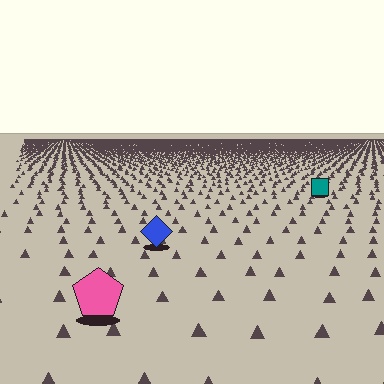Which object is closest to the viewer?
The pink pentagon is closest. The texture marks near it are larger and more spread out.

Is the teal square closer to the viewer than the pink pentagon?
No. The pink pentagon is closer — you can tell from the texture gradient: the ground texture is coarser near it.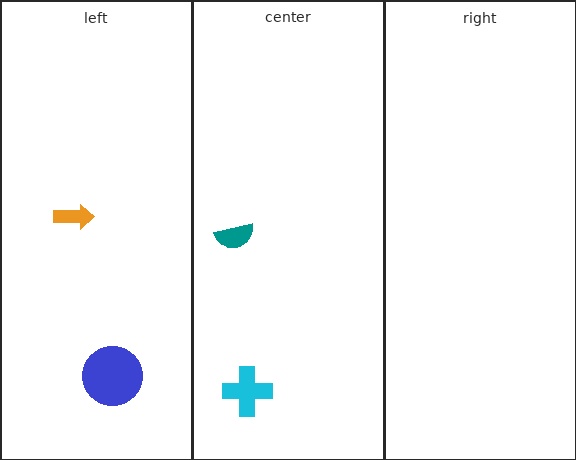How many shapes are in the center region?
2.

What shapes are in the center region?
The cyan cross, the teal semicircle.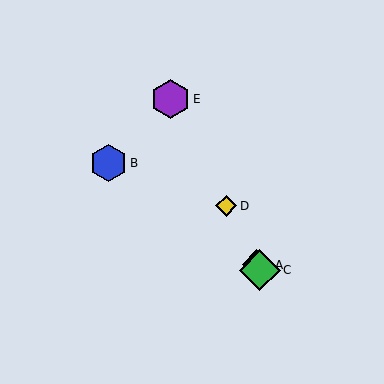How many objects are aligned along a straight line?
4 objects (A, C, D, E) are aligned along a straight line.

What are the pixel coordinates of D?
Object D is at (226, 206).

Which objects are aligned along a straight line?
Objects A, C, D, E are aligned along a straight line.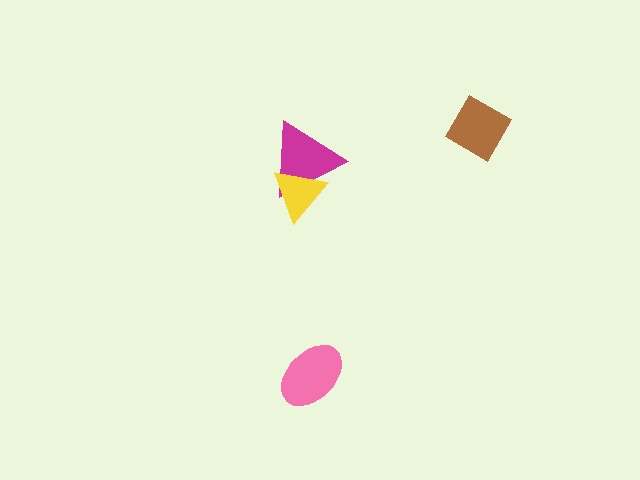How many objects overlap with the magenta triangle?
1 object overlaps with the magenta triangle.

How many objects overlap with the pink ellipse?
0 objects overlap with the pink ellipse.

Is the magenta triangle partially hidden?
Yes, it is partially covered by another shape.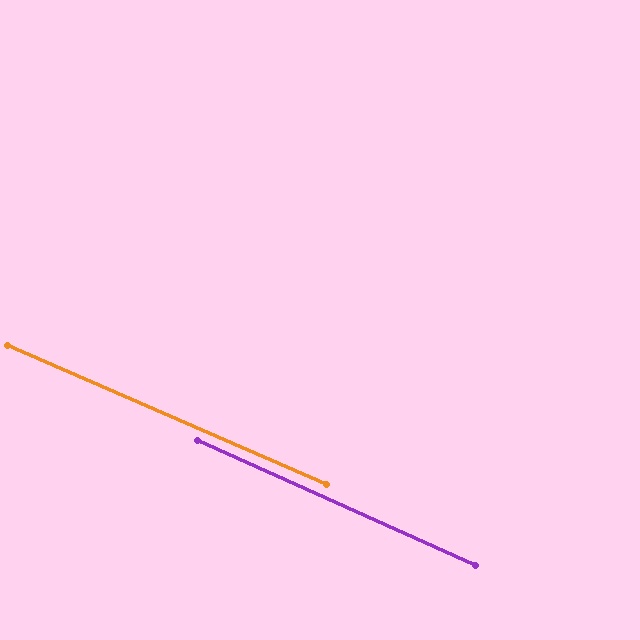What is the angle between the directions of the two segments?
Approximately 1 degree.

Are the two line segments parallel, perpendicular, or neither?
Parallel — their directions differ by only 0.7°.